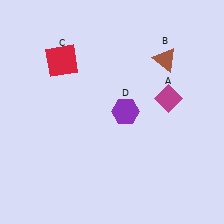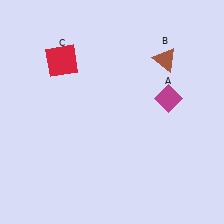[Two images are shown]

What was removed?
The purple hexagon (D) was removed in Image 2.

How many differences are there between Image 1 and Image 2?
There is 1 difference between the two images.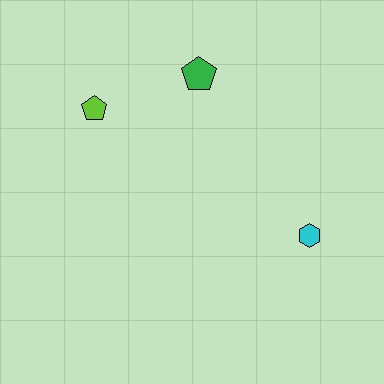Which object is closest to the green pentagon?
The lime pentagon is closest to the green pentagon.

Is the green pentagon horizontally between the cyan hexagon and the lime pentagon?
Yes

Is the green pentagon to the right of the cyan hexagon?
No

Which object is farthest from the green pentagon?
The cyan hexagon is farthest from the green pentagon.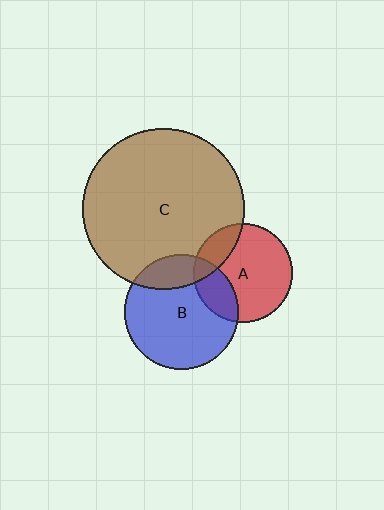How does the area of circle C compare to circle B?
Approximately 2.0 times.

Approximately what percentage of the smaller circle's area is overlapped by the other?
Approximately 20%.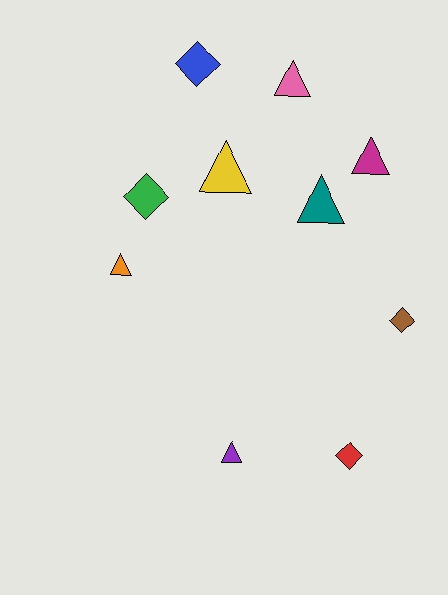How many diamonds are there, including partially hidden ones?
There are 4 diamonds.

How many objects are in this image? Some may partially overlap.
There are 10 objects.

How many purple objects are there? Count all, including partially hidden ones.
There is 1 purple object.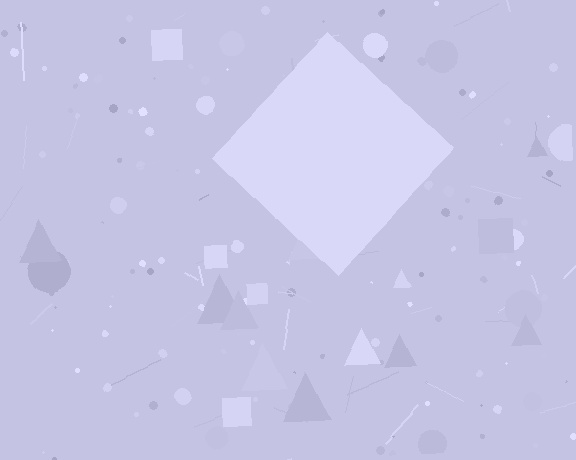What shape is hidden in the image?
A diamond is hidden in the image.